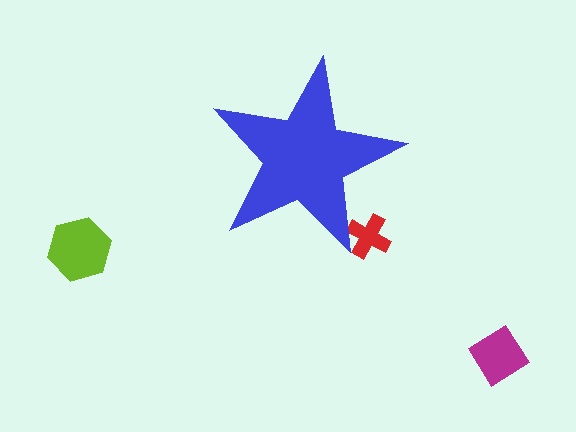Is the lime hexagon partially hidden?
No, the lime hexagon is fully visible.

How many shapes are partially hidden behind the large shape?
1 shape is partially hidden.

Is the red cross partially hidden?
Yes, the red cross is partially hidden behind the blue star.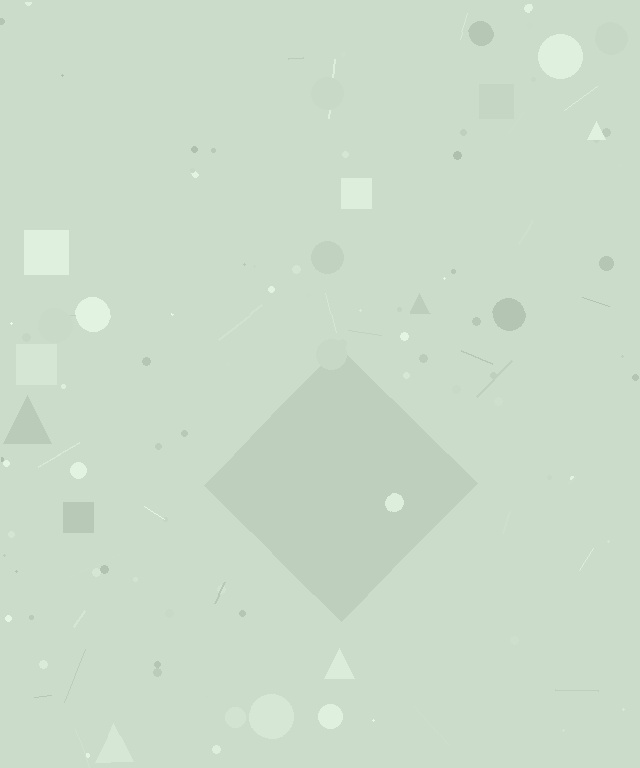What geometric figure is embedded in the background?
A diamond is embedded in the background.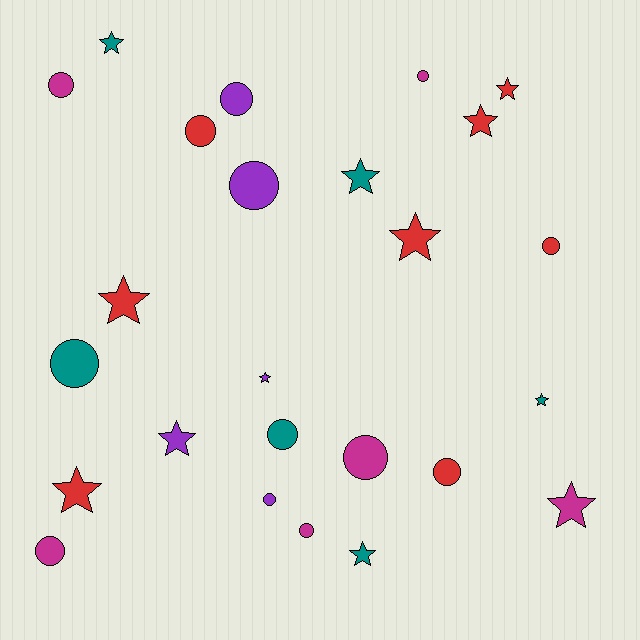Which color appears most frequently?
Red, with 8 objects.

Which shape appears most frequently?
Circle, with 13 objects.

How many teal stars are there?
There are 4 teal stars.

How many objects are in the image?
There are 25 objects.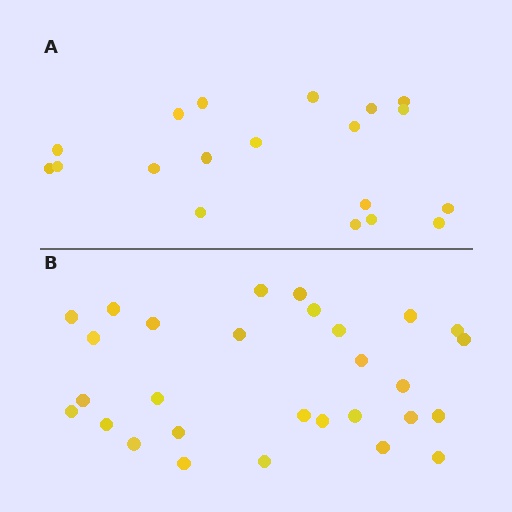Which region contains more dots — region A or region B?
Region B (the bottom region) has more dots.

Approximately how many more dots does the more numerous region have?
Region B has roughly 10 or so more dots than region A.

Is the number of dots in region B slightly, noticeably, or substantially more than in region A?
Region B has substantially more. The ratio is roughly 1.5 to 1.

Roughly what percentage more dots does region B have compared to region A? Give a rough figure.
About 55% more.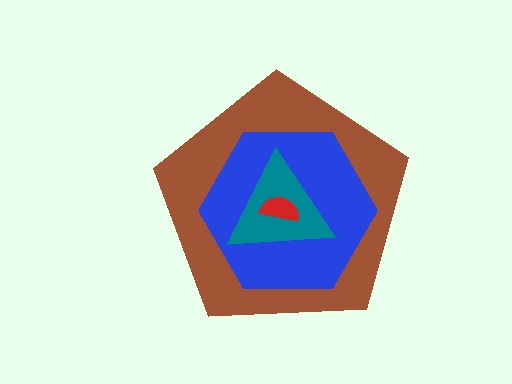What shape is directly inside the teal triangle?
The red semicircle.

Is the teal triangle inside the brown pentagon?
Yes.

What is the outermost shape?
The brown pentagon.